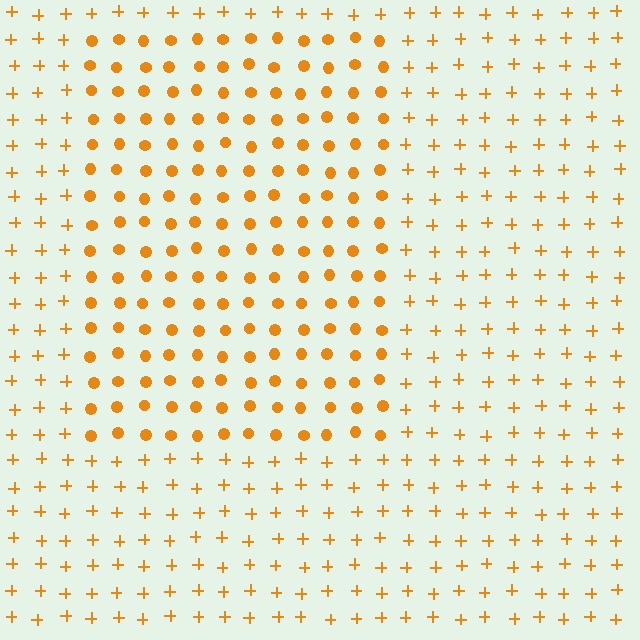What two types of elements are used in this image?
The image uses circles inside the rectangle region and plus signs outside it.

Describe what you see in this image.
The image is filled with small orange elements arranged in a uniform grid. A rectangle-shaped region contains circles, while the surrounding area contains plus signs. The boundary is defined purely by the change in element shape.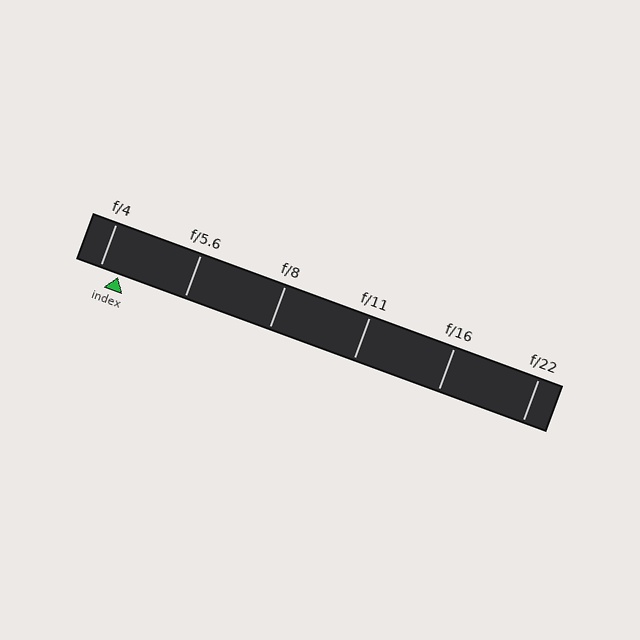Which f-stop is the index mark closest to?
The index mark is closest to f/4.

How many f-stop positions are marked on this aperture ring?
There are 6 f-stop positions marked.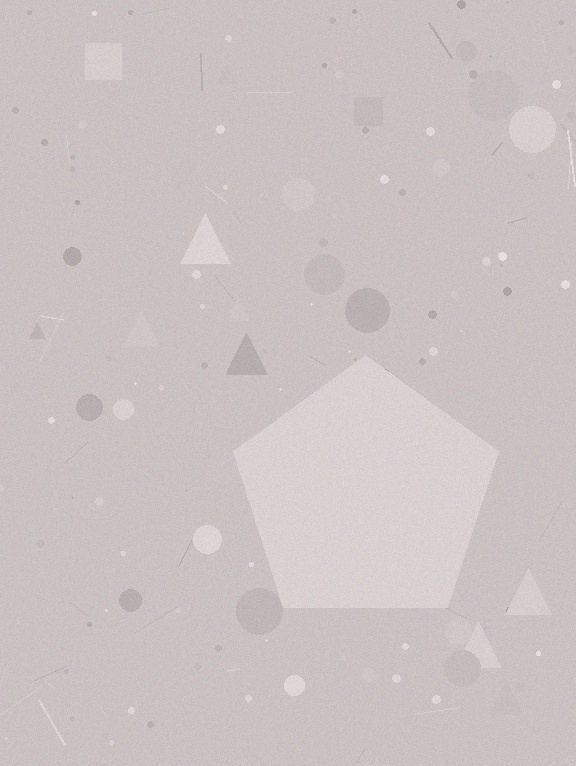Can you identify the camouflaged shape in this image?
The camouflaged shape is a pentagon.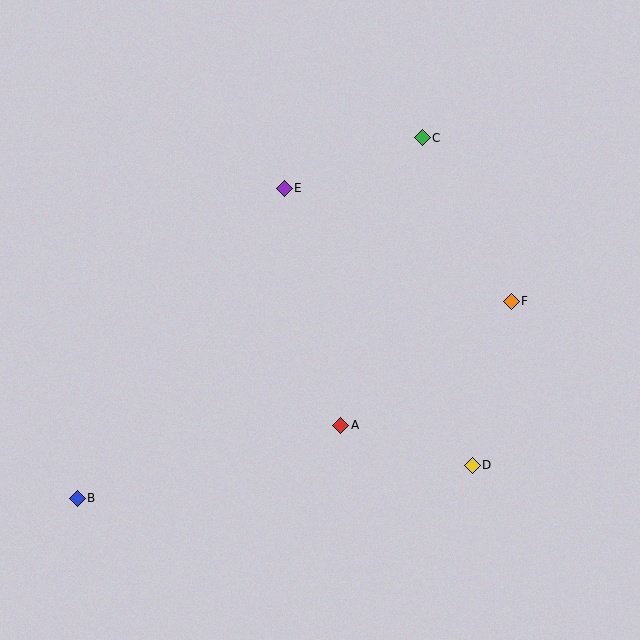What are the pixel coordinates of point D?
Point D is at (472, 465).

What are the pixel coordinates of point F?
Point F is at (511, 301).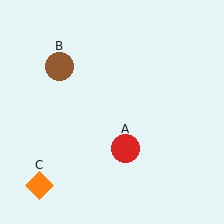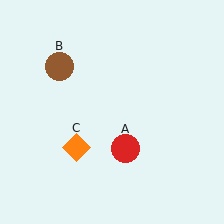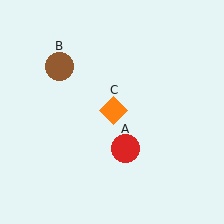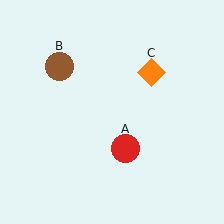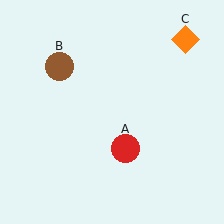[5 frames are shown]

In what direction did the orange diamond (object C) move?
The orange diamond (object C) moved up and to the right.